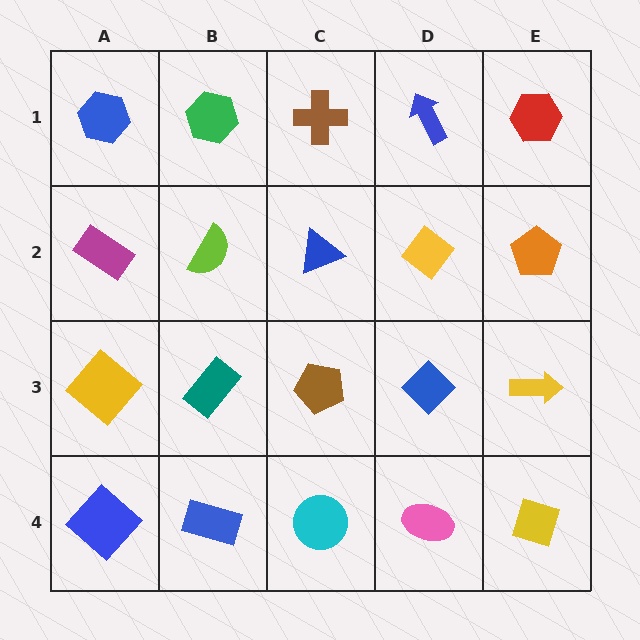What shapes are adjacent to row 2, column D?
A blue arrow (row 1, column D), a blue diamond (row 3, column D), a blue triangle (row 2, column C), an orange pentagon (row 2, column E).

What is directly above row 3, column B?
A lime semicircle.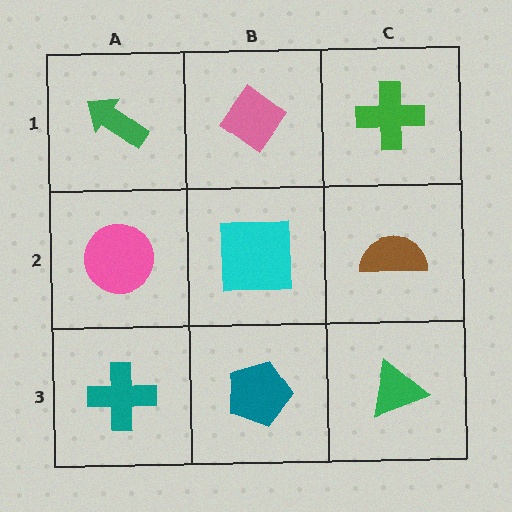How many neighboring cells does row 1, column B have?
3.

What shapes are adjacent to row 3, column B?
A cyan square (row 2, column B), a teal cross (row 3, column A), a green triangle (row 3, column C).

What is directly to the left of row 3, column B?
A teal cross.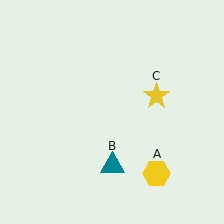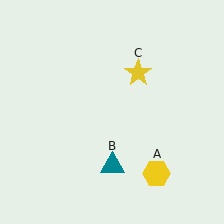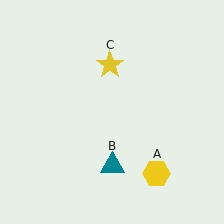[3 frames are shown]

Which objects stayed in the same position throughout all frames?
Yellow hexagon (object A) and teal triangle (object B) remained stationary.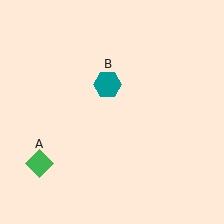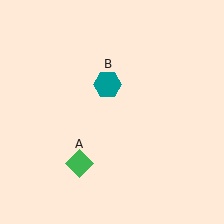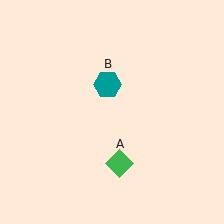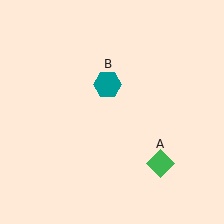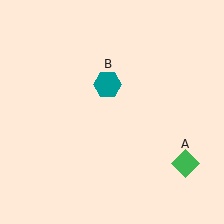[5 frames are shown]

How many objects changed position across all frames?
1 object changed position: green diamond (object A).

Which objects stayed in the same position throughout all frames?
Teal hexagon (object B) remained stationary.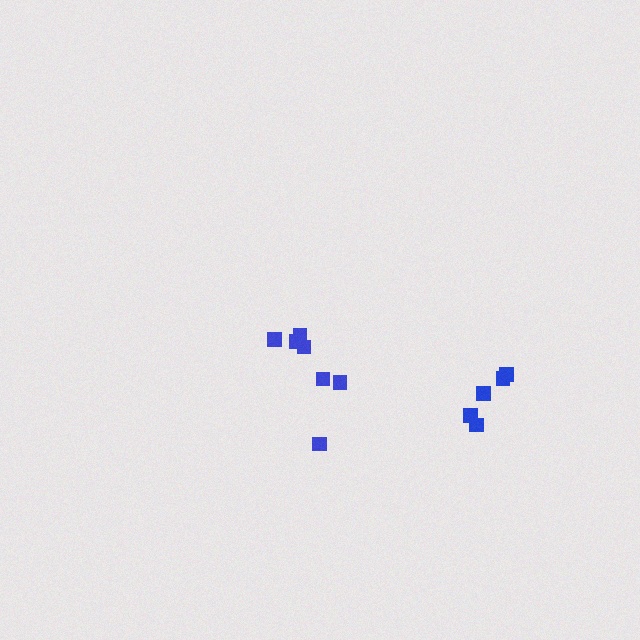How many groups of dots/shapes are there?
There are 2 groups.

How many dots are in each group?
Group 1: 5 dots, Group 2: 7 dots (12 total).